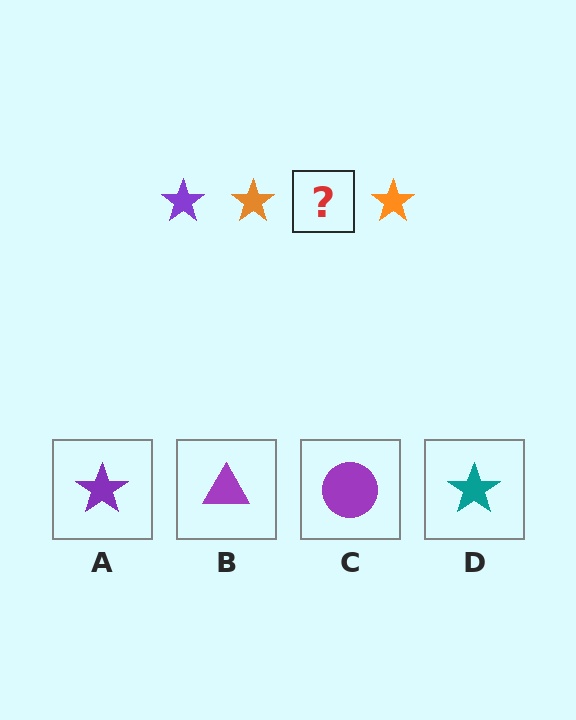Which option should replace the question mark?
Option A.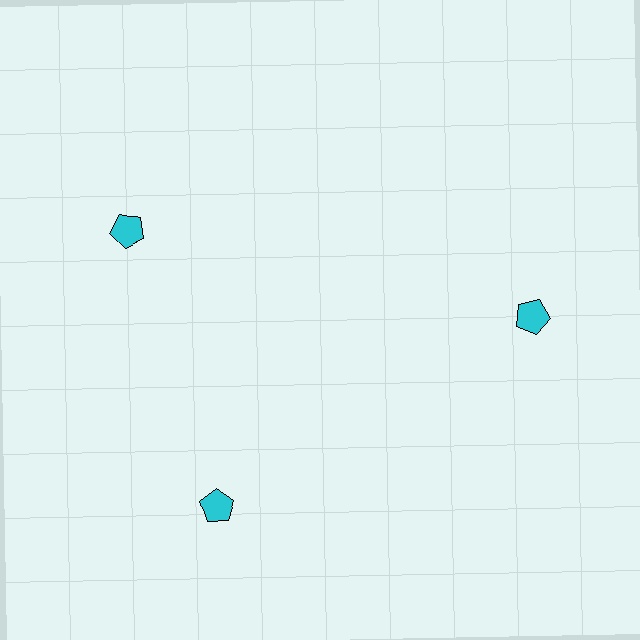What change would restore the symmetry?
The symmetry would be restored by rotating it back into even spacing with its neighbors so that all 3 pentagons sit at equal angles and equal distance from the center.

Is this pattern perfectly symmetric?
No. The 3 cyan pentagons are arranged in a ring, but one element near the 11 o'clock position is rotated out of alignment along the ring, breaking the 3-fold rotational symmetry.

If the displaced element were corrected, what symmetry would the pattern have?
It would have 3-fold rotational symmetry — the pattern would map onto itself every 120 degrees.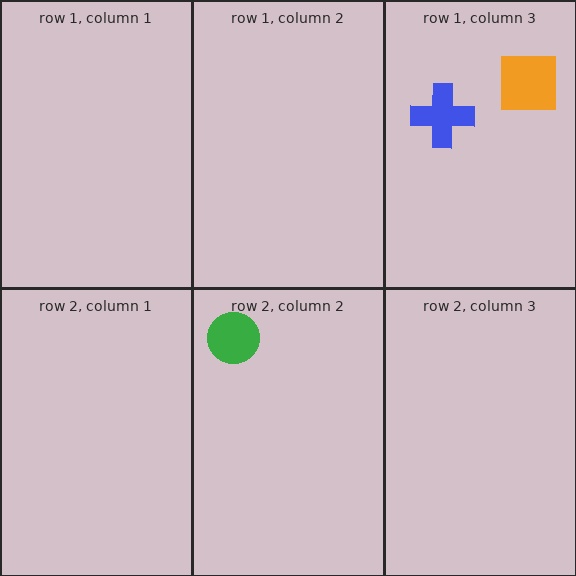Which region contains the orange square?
The row 1, column 3 region.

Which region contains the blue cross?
The row 1, column 3 region.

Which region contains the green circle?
The row 2, column 2 region.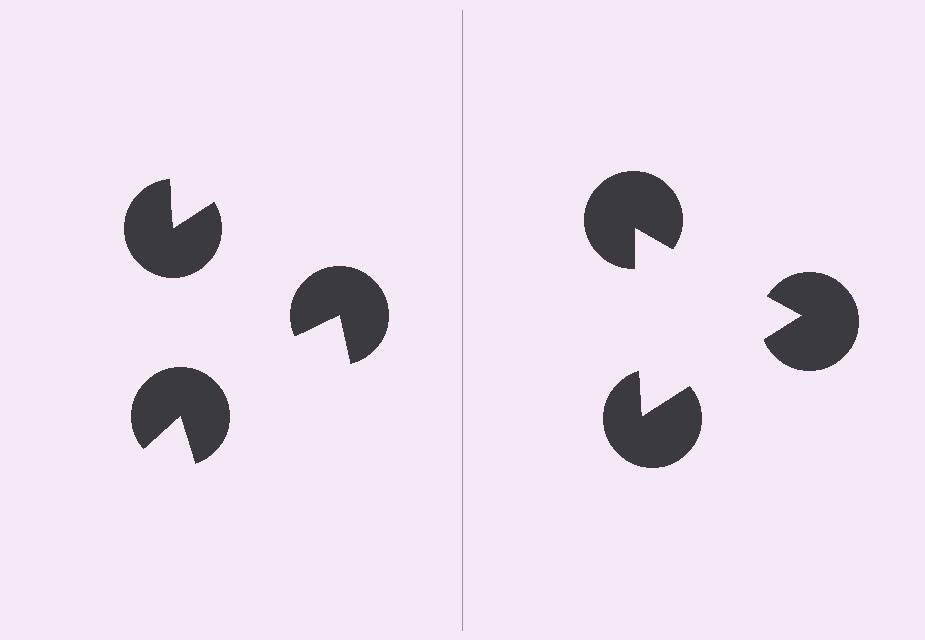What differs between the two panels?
The pac-man discs are positioned identically on both sides; only the wedge orientations differ. On the right they align to a triangle; on the left they are misaligned.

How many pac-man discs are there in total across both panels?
6 — 3 on each side.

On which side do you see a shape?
An illusory triangle appears on the right side. On the left side the wedge cuts are rotated, so no coherent shape forms.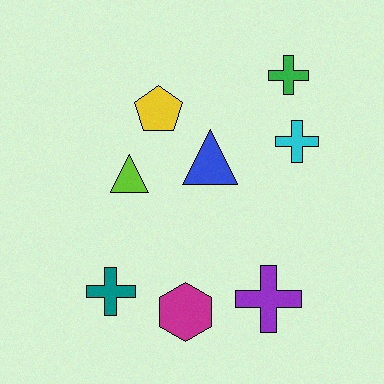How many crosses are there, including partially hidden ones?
There are 4 crosses.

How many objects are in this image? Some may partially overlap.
There are 8 objects.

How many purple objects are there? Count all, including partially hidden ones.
There is 1 purple object.